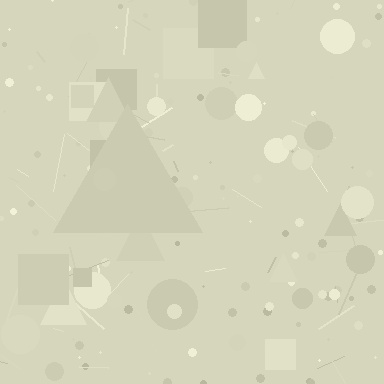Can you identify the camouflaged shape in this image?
The camouflaged shape is a triangle.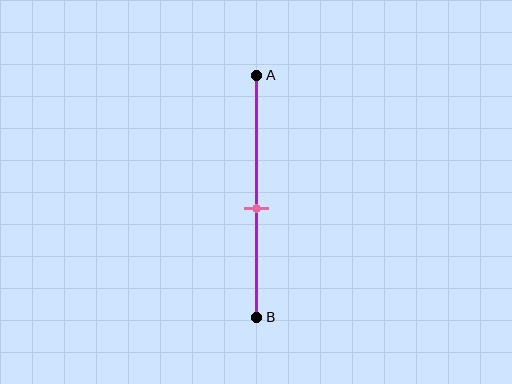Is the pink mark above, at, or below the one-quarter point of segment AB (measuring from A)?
The pink mark is below the one-quarter point of segment AB.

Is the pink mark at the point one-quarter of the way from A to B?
No, the mark is at about 55% from A, not at the 25% one-quarter point.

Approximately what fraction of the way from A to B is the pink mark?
The pink mark is approximately 55% of the way from A to B.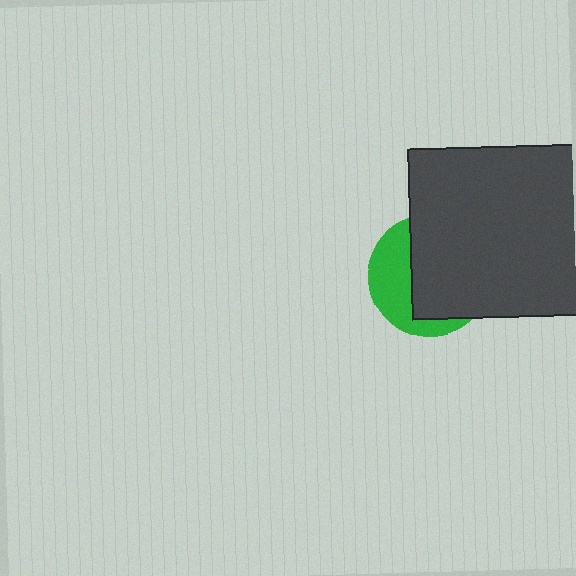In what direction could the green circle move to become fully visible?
The green circle could move left. That would shift it out from behind the dark gray square entirely.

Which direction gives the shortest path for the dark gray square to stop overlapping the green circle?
Moving right gives the shortest separation.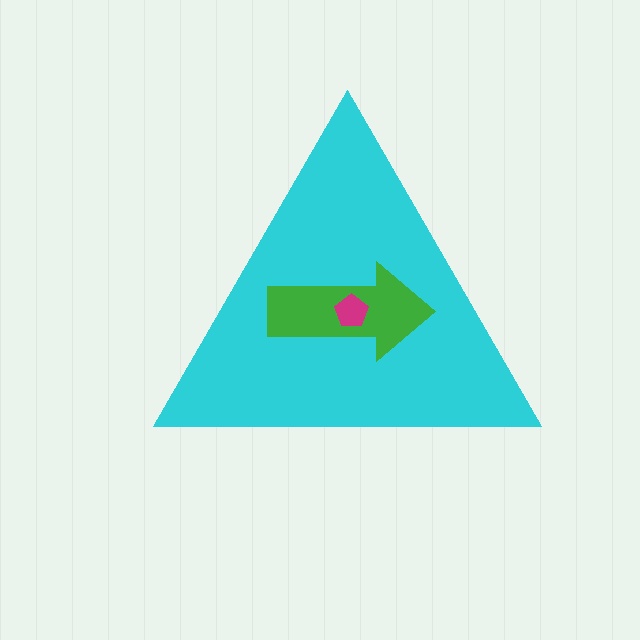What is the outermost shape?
The cyan triangle.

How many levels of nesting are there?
3.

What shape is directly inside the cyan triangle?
The green arrow.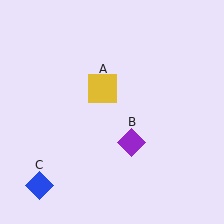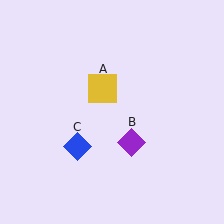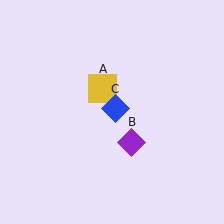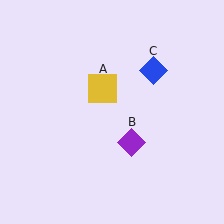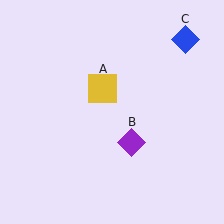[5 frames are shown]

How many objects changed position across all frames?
1 object changed position: blue diamond (object C).